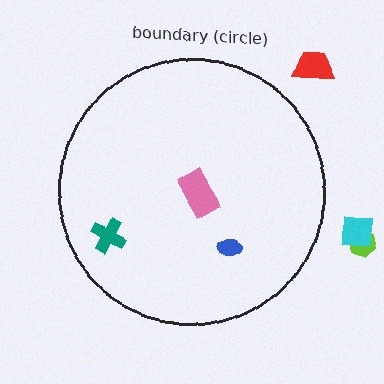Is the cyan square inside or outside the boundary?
Outside.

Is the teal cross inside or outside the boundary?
Inside.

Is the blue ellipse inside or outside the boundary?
Inside.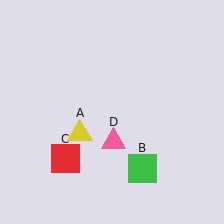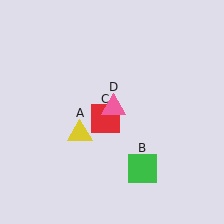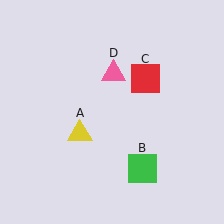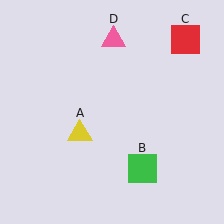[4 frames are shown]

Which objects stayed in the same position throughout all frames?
Yellow triangle (object A) and green square (object B) remained stationary.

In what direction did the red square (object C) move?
The red square (object C) moved up and to the right.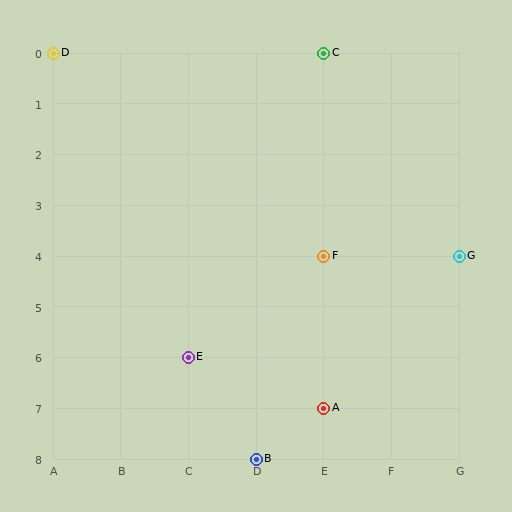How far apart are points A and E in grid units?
Points A and E are 2 columns and 1 row apart (about 2.2 grid units diagonally).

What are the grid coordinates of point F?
Point F is at grid coordinates (E, 4).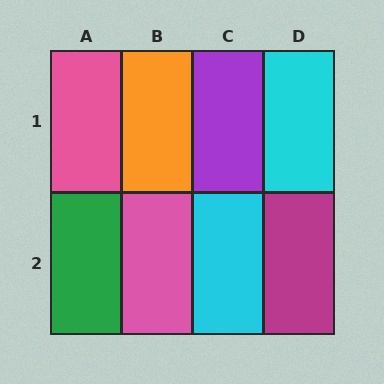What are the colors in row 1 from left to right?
Pink, orange, purple, cyan.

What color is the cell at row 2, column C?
Cyan.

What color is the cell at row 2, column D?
Magenta.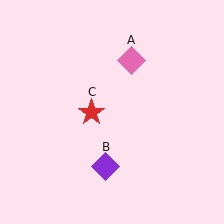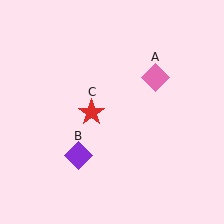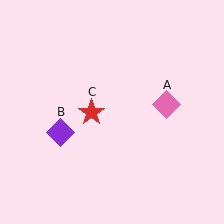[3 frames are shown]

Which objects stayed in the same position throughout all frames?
Red star (object C) remained stationary.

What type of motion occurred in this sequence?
The pink diamond (object A), purple diamond (object B) rotated clockwise around the center of the scene.